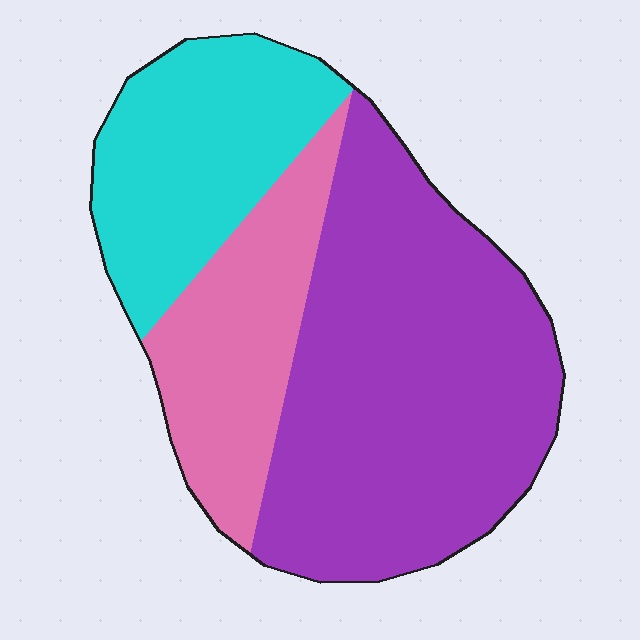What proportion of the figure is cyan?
Cyan covers around 25% of the figure.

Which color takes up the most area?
Purple, at roughly 55%.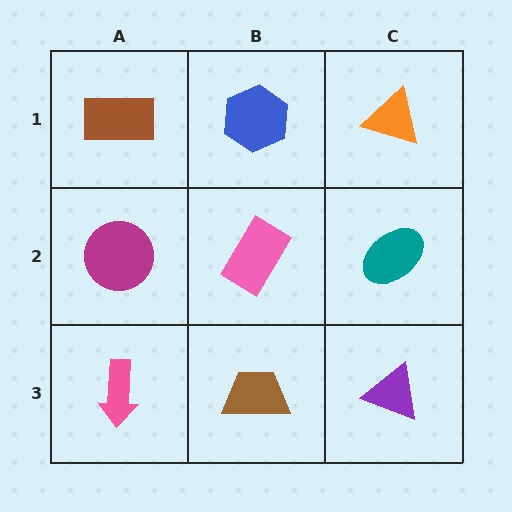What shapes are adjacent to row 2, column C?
An orange triangle (row 1, column C), a purple triangle (row 3, column C), a pink rectangle (row 2, column B).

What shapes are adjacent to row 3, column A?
A magenta circle (row 2, column A), a brown trapezoid (row 3, column B).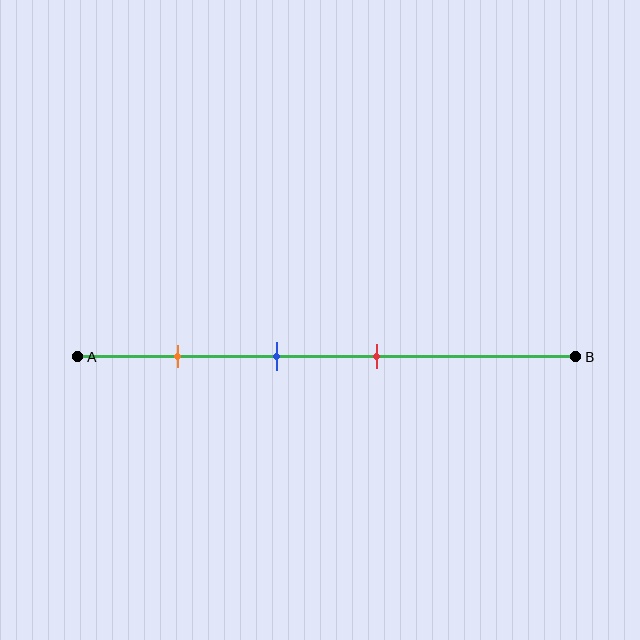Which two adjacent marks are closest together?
The blue and red marks are the closest adjacent pair.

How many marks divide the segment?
There are 3 marks dividing the segment.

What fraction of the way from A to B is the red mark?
The red mark is approximately 60% (0.6) of the way from A to B.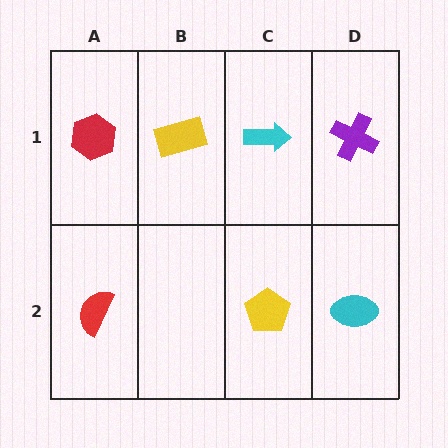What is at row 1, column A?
A red hexagon.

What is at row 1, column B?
A yellow rectangle.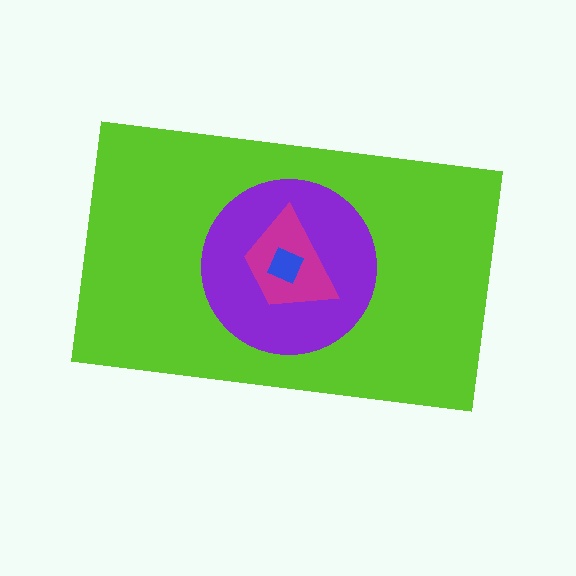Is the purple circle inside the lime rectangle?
Yes.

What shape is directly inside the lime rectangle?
The purple circle.